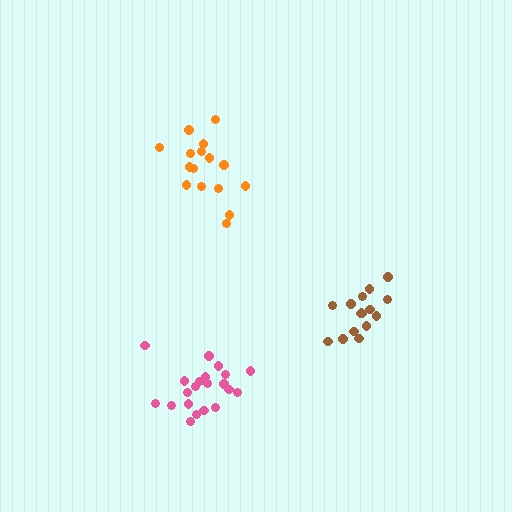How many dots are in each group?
Group 1: 16 dots, Group 2: 21 dots, Group 3: 16 dots (53 total).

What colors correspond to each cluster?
The clusters are colored: brown, pink, orange.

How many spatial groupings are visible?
There are 3 spatial groupings.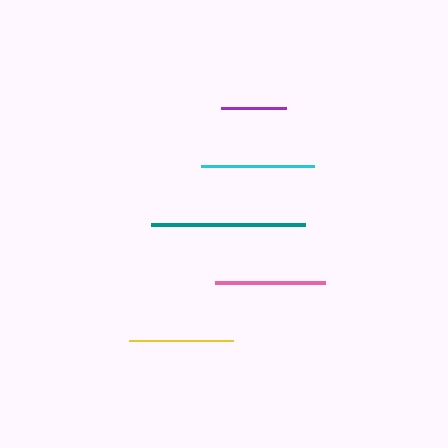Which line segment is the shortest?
The purple line is the shortest at approximately 66 pixels.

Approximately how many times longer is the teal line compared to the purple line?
The teal line is approximately 2.3 times the length of the purple line.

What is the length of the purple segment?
The purple segment is approximately 66 pixels long.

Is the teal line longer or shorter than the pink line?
The teal line is longer than the pink line.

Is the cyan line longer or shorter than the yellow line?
The cyan line is longer than the yellow line.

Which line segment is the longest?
The teal line is the longest at approximately 154 pixels.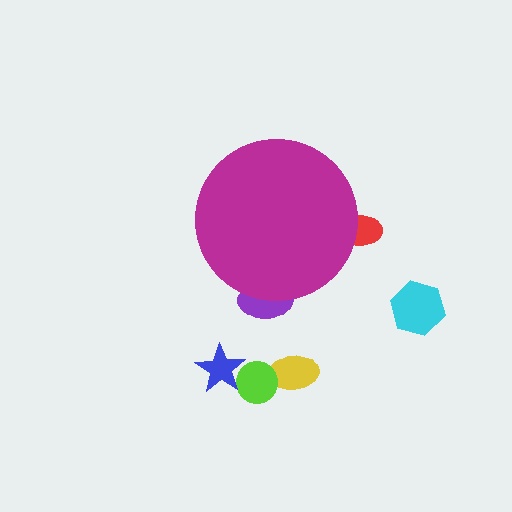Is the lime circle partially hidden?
No, the lime circle is fully visible.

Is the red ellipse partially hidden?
Yes, the red ellipse is partially hidden behind the magenta circle.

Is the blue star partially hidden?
No, the blue star is fully visible.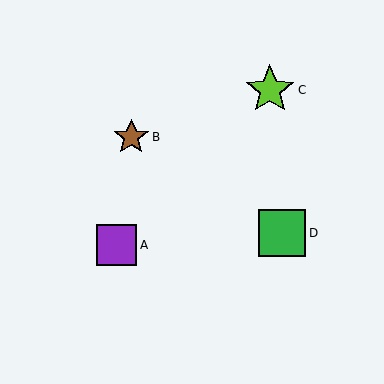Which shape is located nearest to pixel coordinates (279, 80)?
The lime star (labeled C) at (270, 90) is nearest to that location.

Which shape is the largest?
The lime star (labeled C) is the largest.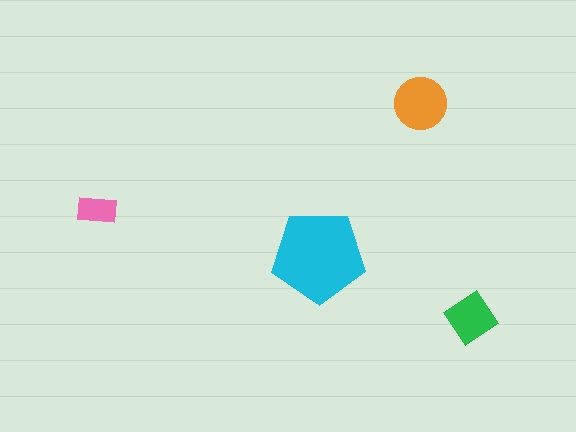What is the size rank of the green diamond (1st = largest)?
3rd.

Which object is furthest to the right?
The green diamond is rightmost.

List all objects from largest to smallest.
The cyan pentagon, the orange circle, the green diamond, the pink rectangle.